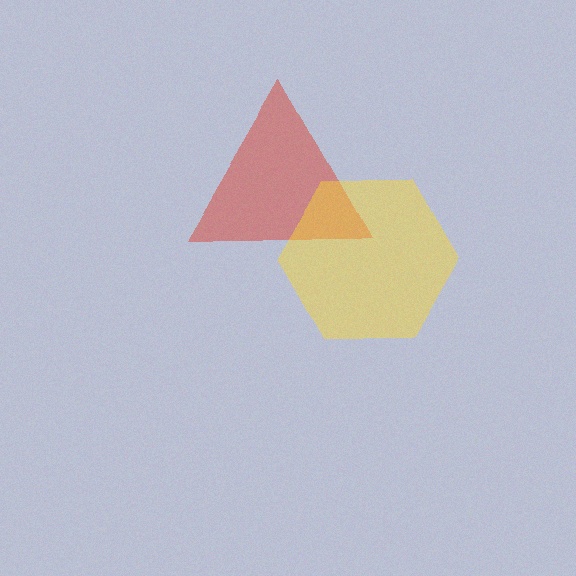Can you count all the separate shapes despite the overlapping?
Yes, there are 2 separate shapes.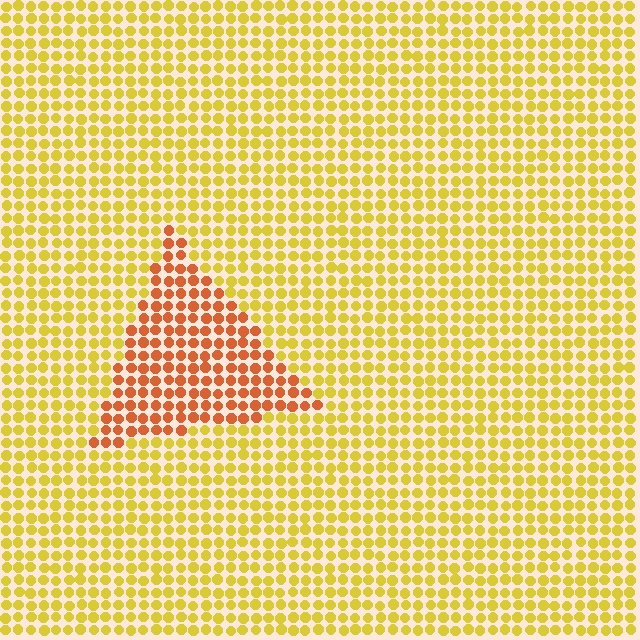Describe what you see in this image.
The image is filled with small yellow elements in a uniform arrangement. A triangle-shaped region is visible where the elements are tinted to a slightly different hue, forming a subtle color boundary.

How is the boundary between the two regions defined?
The boundary is defined purely by a slight shift in hue (about 38 degrees). Spacing, size, and orientation are identical on both sides.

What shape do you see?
I see a triangle.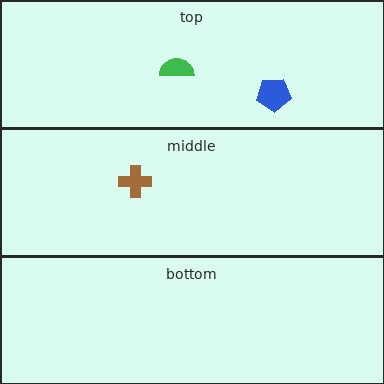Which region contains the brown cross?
The middle region.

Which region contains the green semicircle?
The top region.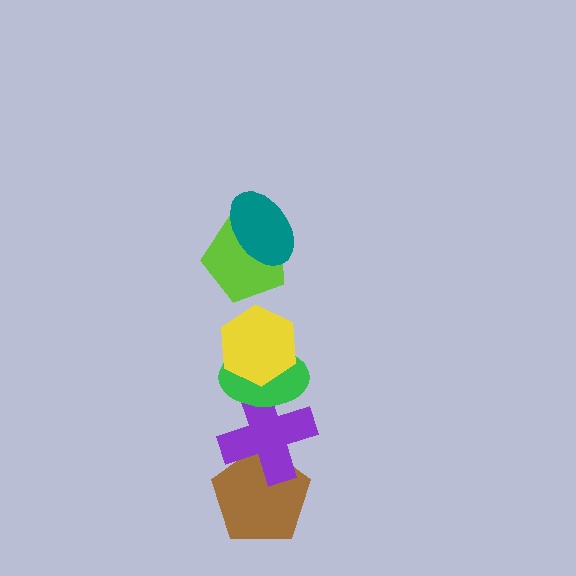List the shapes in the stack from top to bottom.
From top to bottom: the teal ellipse, the lime pentagon, the yellow hexagon, the green ellipse, the purple cross, the brown pentagon.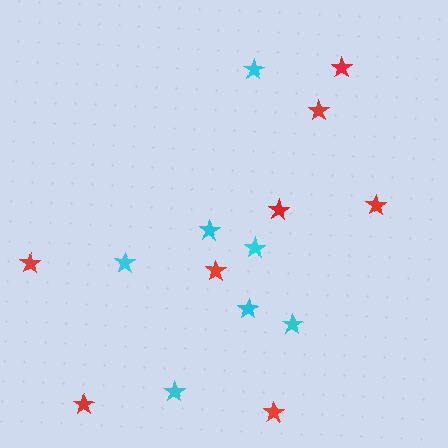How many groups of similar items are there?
There are 2 groups: one group of cyan stars (7) and one group of red stars (8).